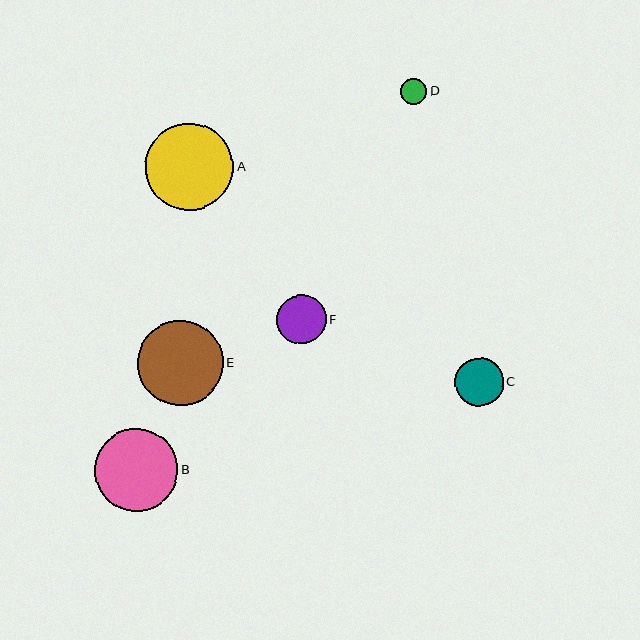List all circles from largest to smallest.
From largest to smallest: A, E, B, F, C, D.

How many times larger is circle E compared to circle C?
Circle E is approximately 1.8 times the size of circle C.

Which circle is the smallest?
Circle D is the smallest with a size of approximately 27 pixels.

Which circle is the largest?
Circle A is the largest with a size of approximately 88 pixels.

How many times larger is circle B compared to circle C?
Circle B is approximately 1.7 times the size of circle C.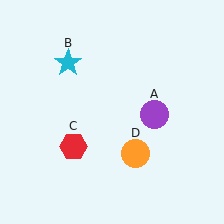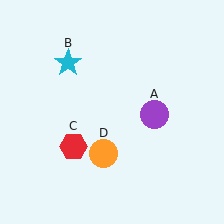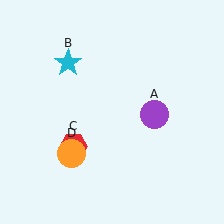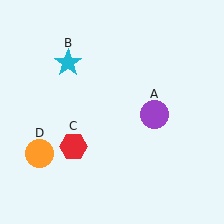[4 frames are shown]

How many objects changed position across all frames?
1 object changed position: orange circle (object D).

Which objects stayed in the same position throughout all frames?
Purple circle (object A) and cyan star (object B) and red hexagon (object C) remained stationary.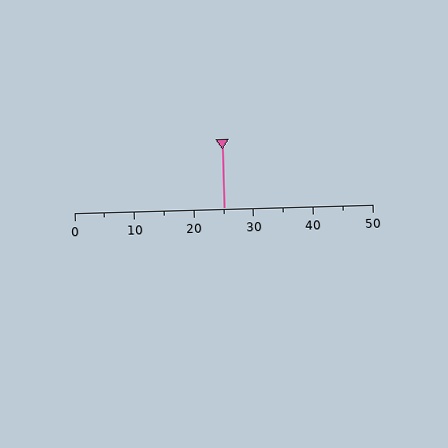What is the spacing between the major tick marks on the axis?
The major ticks are spaced 10 apart.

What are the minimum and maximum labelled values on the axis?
The axis runs from 0 to 50.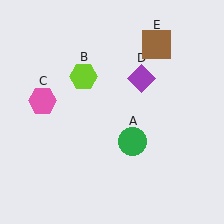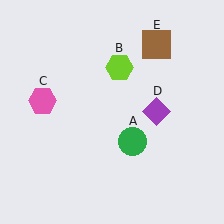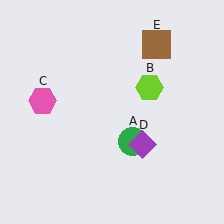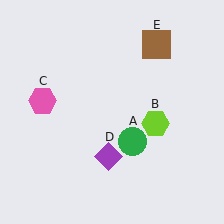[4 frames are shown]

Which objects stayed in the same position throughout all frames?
Green circle (object A) and pink hexagon (object C) and brown square (object E) remained stationary.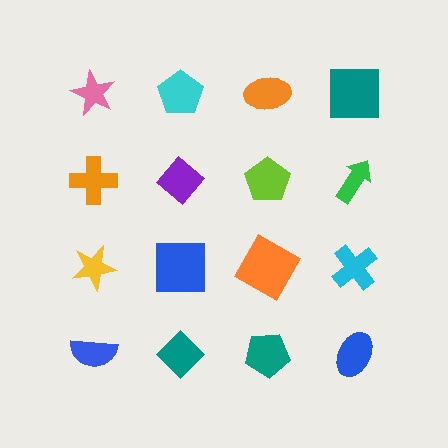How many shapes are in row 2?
4 shapes.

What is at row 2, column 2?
A purple diamond.